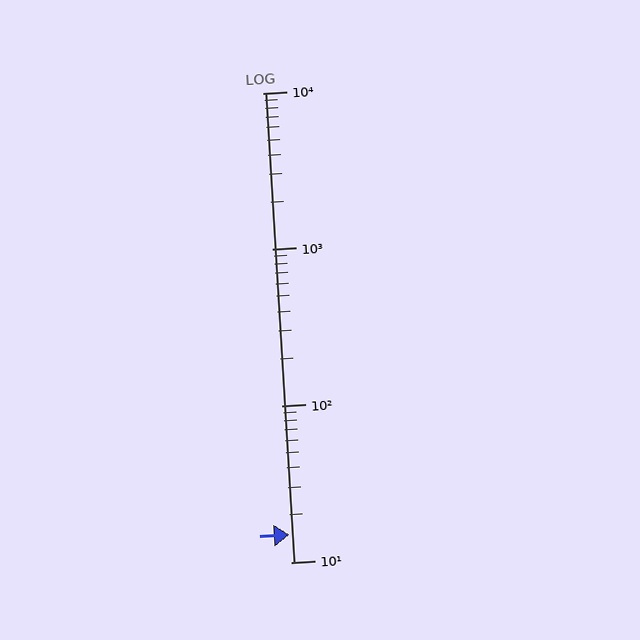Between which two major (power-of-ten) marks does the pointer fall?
The pointer is between 10 and 100.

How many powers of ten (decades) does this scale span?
The scale spans 3 decades, from 10 to 10000.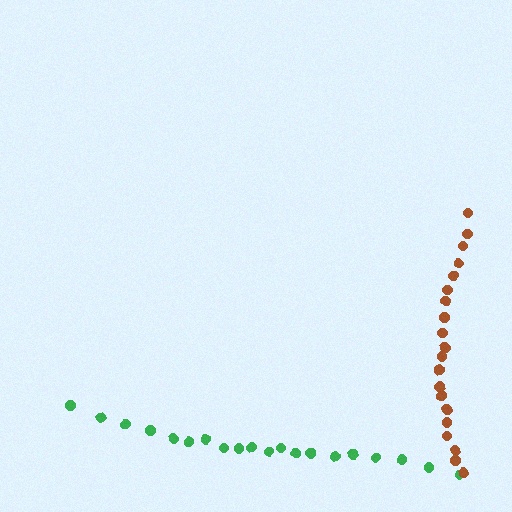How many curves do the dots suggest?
There are 2 distinct paths.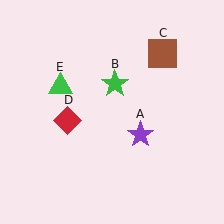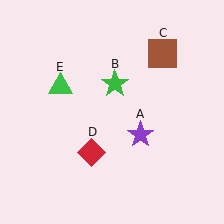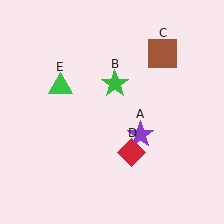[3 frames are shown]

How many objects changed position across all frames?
1 object changed position: red diamond (object D).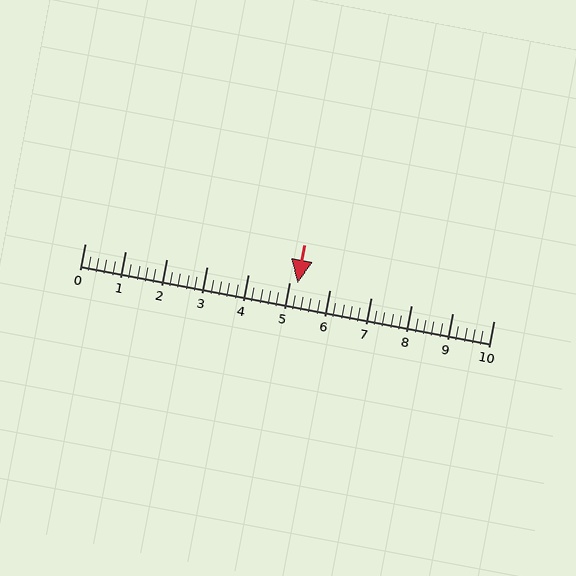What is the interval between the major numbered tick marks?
The major tick marks are spaced 1 units apart.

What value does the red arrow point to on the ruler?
The red arrow points to approximately 5.2.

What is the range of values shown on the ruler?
The ruler shows values from 0 to 10.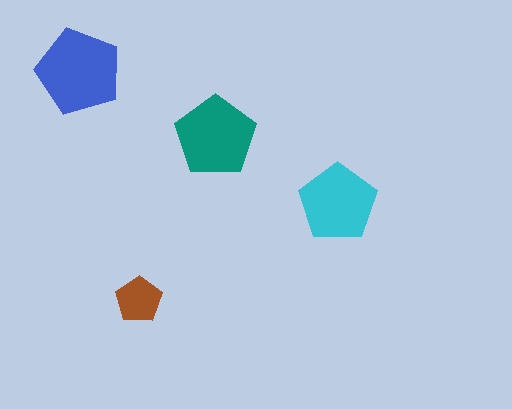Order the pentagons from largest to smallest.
the blue one, the teal one, the cyan one, the brown one.